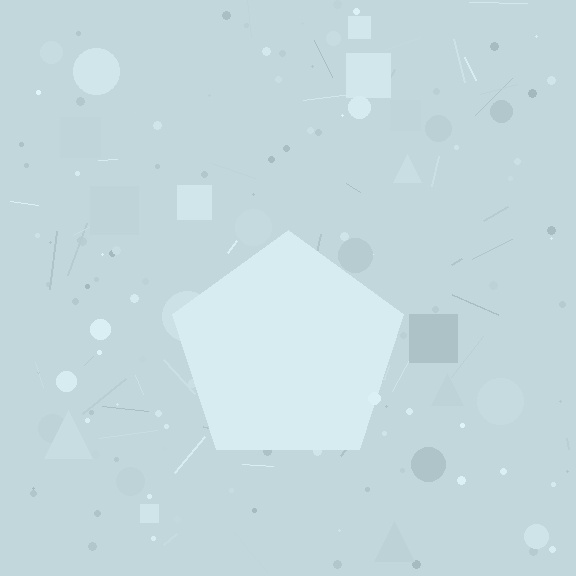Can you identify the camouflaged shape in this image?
The camouflaged shape is a pentagon.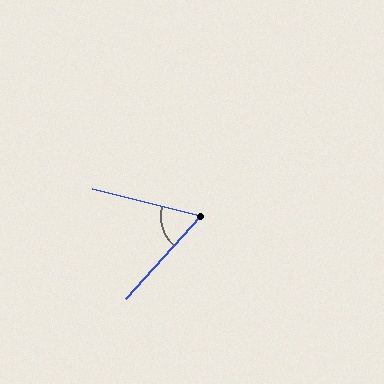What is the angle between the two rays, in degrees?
Approximately 62 degrees.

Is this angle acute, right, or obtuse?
It is acute.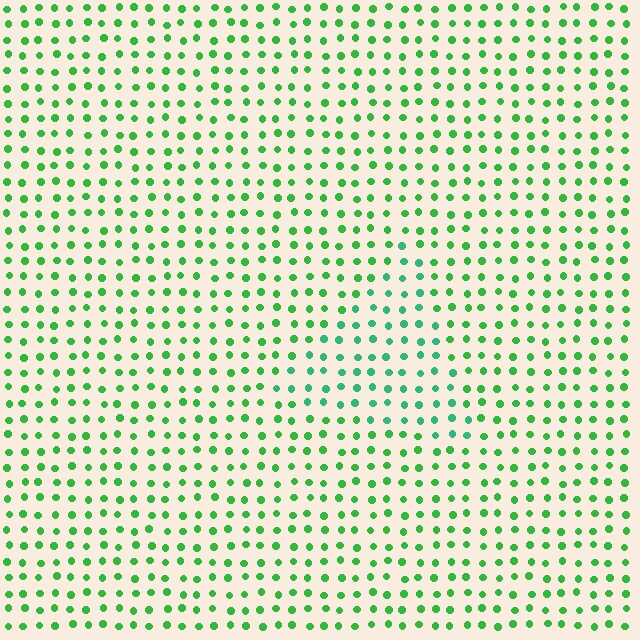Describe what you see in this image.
The image is filled with small green elements in a uniform arrangement. A triangle-shaped region is visible where the elements are tinted to a slightly different hue, forming a subtle color boundary.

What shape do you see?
I see a triangle.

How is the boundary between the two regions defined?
The boundary is defined purely by a slight shift in hue (about 28 degrees). Spacing, size, and orientation are identical on both sides.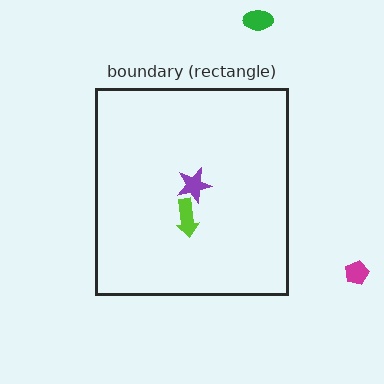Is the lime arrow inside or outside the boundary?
Inside.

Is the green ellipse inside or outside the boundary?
Outside.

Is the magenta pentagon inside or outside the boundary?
Outside.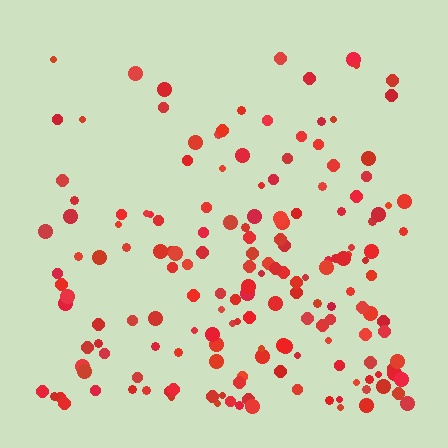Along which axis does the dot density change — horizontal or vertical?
Vertical.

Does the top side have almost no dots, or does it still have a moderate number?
Still a moderate number, just noticeably fewer than the bottom.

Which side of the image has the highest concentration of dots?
The bottom.